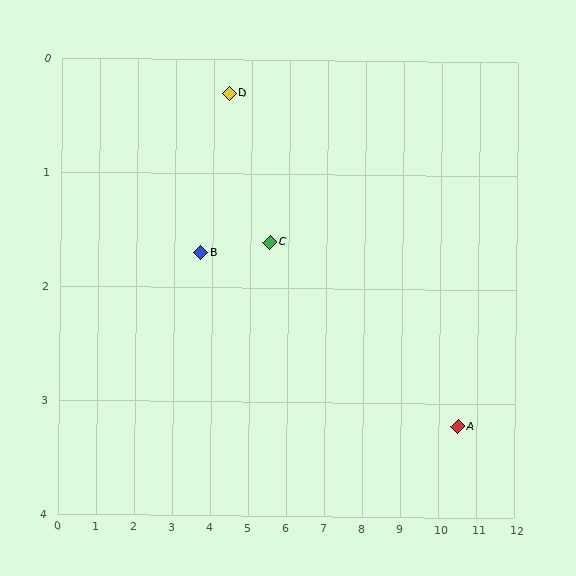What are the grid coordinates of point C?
Point C is at approximately (5.5, 1.6).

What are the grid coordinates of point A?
Point A is at approximately (10.5, 3.2).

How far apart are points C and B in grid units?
Points C and B are about 1.8 grid units apart.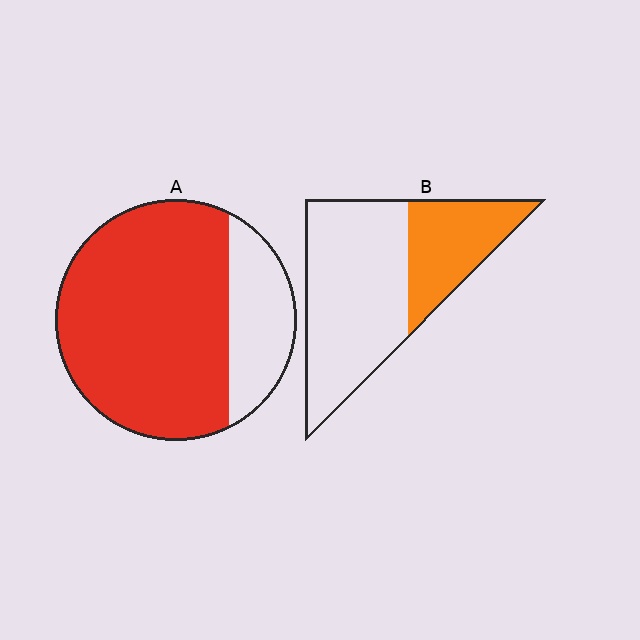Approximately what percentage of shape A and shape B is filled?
A is approximately 75% and B is approximately 35%.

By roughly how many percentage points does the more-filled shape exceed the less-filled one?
By roughly 45 percentage points (A over B).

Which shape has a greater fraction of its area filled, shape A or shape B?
Shape A.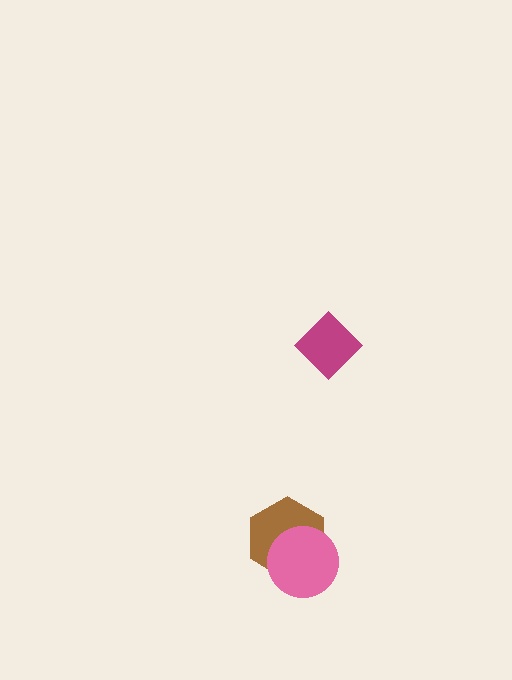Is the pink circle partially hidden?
No, no other shape covers it.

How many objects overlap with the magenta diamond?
0 objects overlap with the magenta diamond.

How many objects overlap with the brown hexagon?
1 object overlaps with the brown hexagon.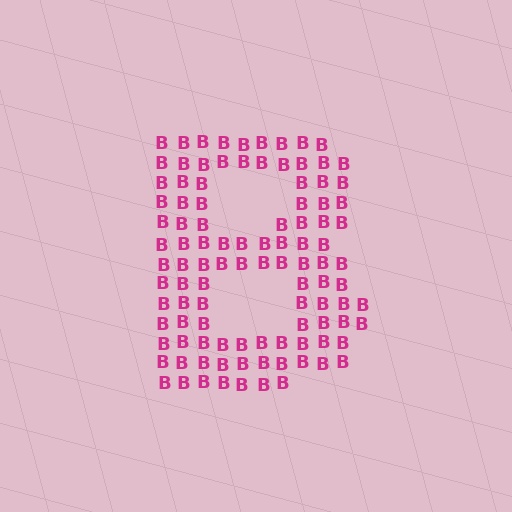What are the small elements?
The small elements are letter B's.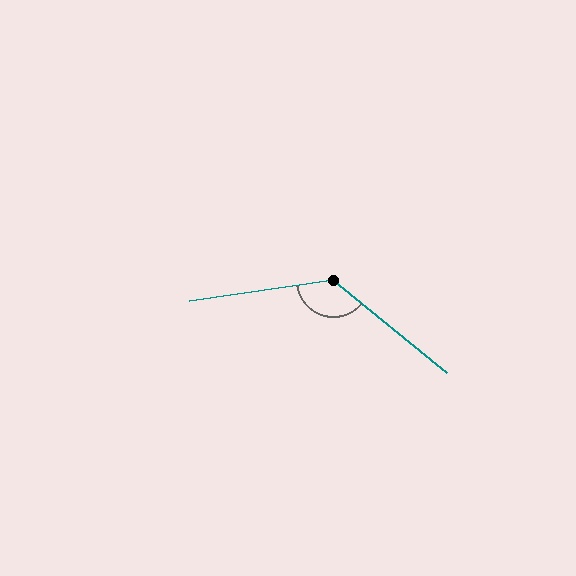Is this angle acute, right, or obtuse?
It is obtuse.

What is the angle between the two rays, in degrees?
Approximately 132 degrees.